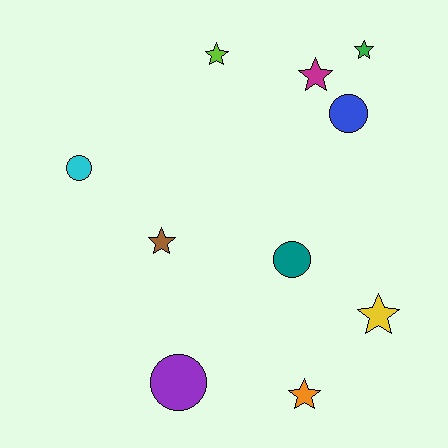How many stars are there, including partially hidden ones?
There are 6 stars.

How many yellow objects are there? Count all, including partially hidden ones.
There is 1 yellow object.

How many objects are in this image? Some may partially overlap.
There are 10 objects.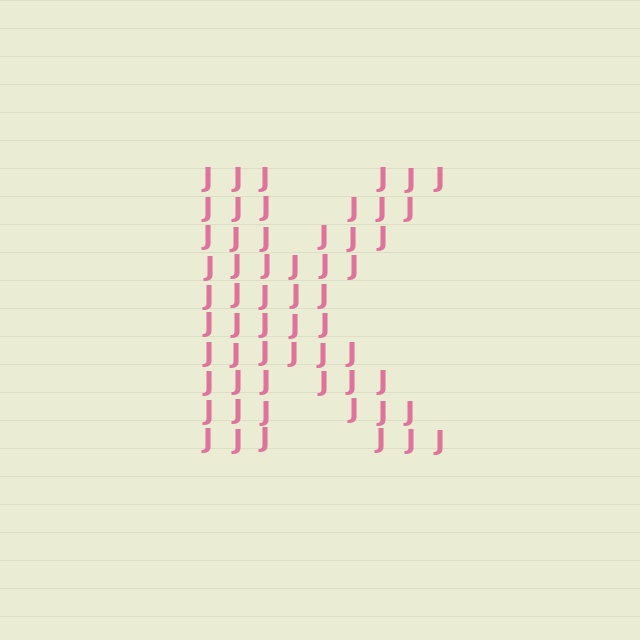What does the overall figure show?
The overall figure shows the letter K.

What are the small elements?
The small elements are letter J's.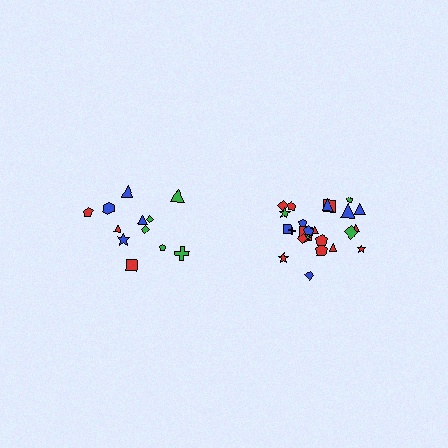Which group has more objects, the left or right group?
The right group.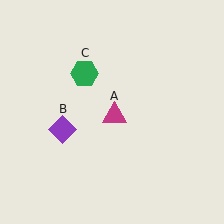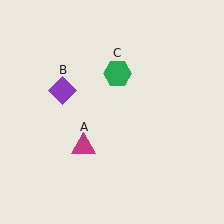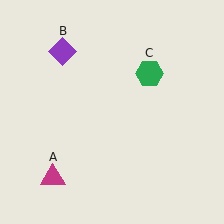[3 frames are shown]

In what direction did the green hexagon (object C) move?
The green hexagon (object C) moved right.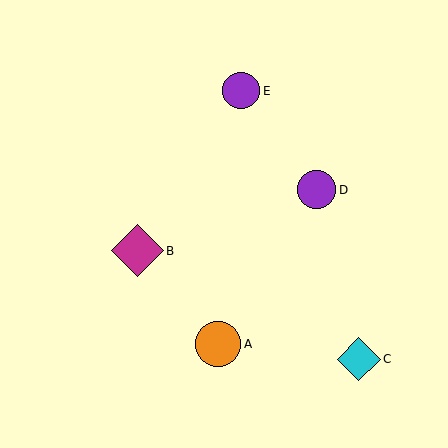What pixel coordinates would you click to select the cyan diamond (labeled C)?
Click at (359, 359) to select the cyan diamond C.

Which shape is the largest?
The magenta diamond (labeled B) is the largest.